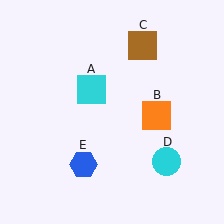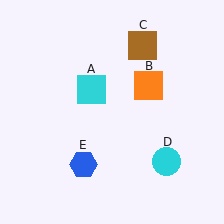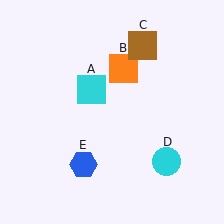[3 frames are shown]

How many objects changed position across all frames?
1 object changed position: orange square (object B).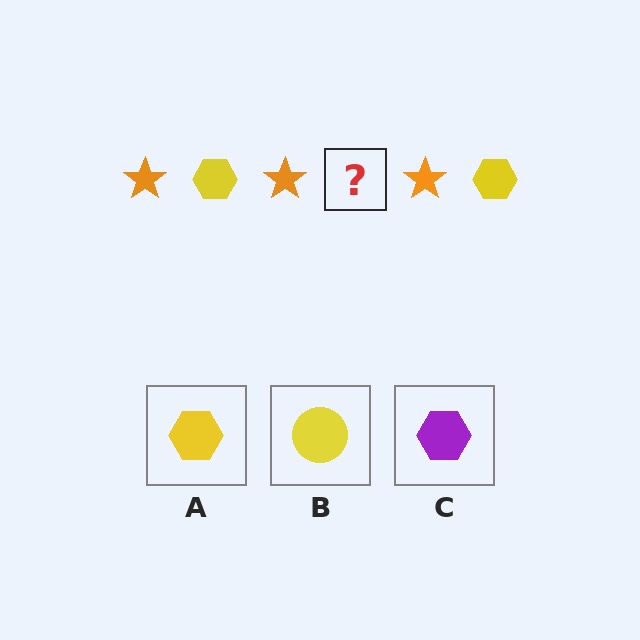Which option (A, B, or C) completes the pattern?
A.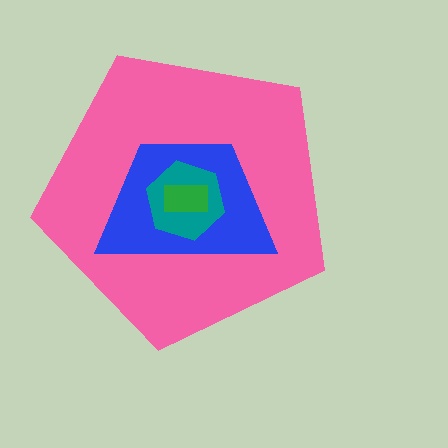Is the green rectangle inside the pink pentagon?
Yes.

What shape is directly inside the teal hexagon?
The green rectangle.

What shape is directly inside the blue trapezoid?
The teal hexagon.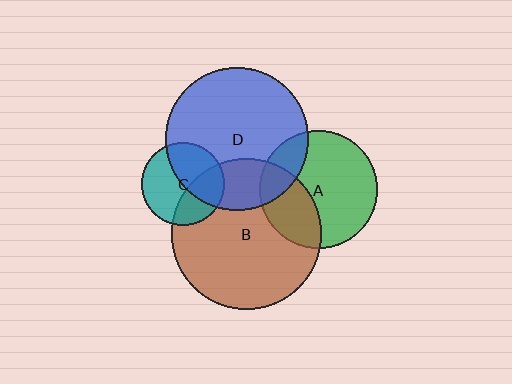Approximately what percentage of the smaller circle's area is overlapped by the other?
Approximately 45%.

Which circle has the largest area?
Circle B (brown).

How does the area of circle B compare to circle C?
Approximately 3.3 times.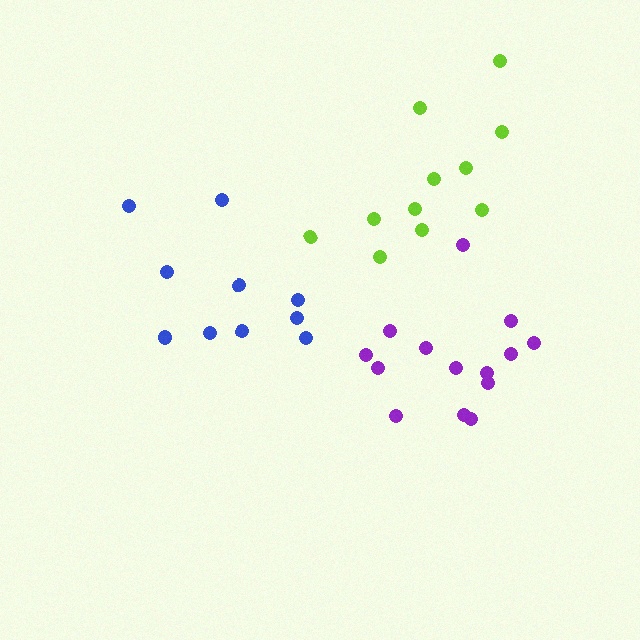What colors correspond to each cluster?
The clusters are colored: lime, purple, blue.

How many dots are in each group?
Group 1: 11 dots, Group 2: 14 dots, Group 3: 10 dots (35 total).